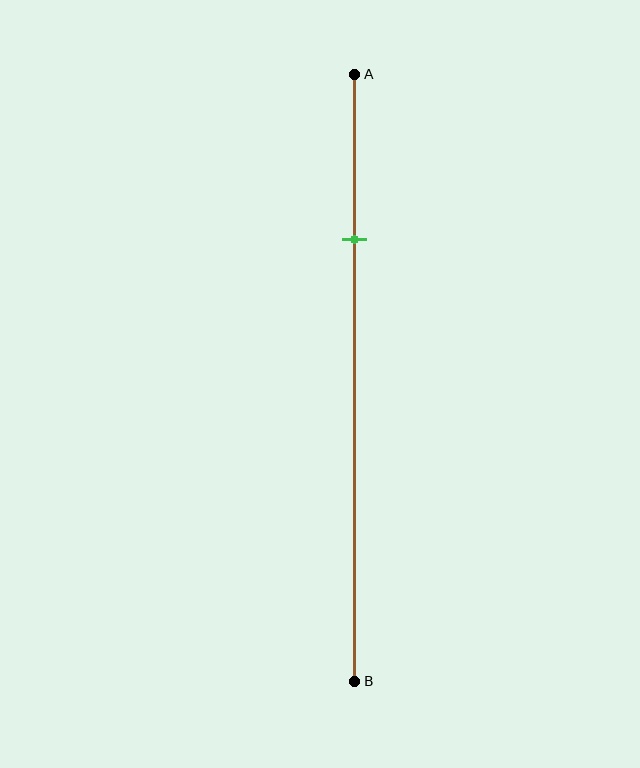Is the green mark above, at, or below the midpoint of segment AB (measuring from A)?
The green mark is above the midpoint of segment AB.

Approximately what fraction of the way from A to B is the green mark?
The green mark is approximately 25% of the way from A to B.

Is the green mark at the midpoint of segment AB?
No, the mark is at about 25% from A, not at the 50% midpoint.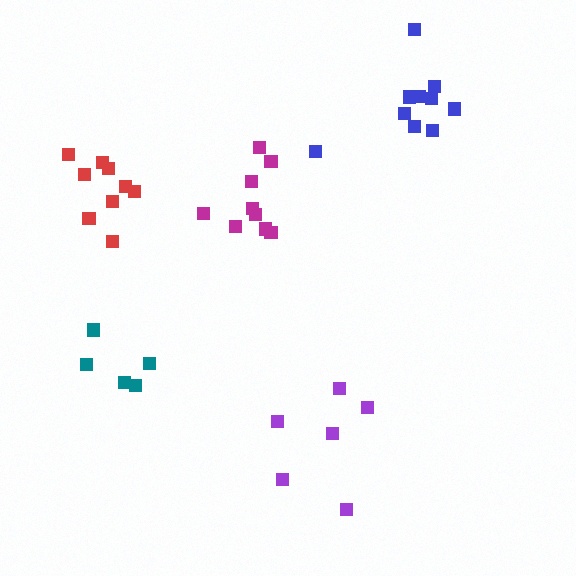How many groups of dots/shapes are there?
There are 5 groups.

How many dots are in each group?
Group 1: 6 dots, Group 2: 10 dots, Group 3: 9 dots, Group 4: 5 dots, Group 5: 9 dots (39 total).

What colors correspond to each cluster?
The clusters are colored: purple, blue, red, teal, magenta.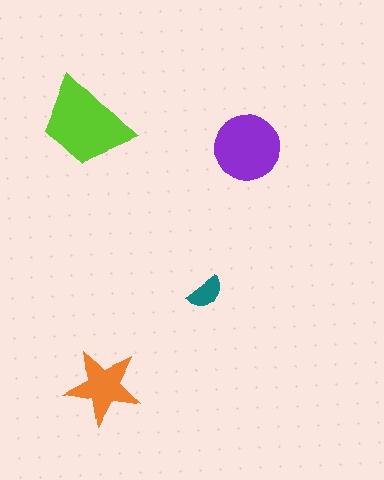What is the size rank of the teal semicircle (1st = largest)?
4th.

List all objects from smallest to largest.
The teal semicircle, the orange star, the purple circle, the lime trapezoid.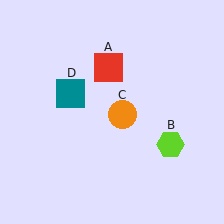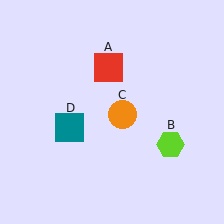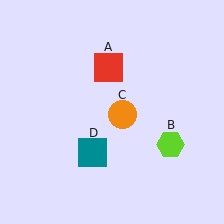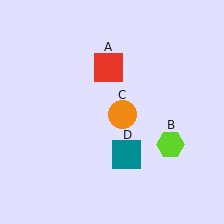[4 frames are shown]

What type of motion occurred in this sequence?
The teal square (object D) rotated counterclockwise around the center of the scene.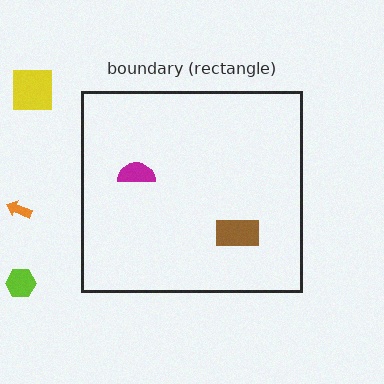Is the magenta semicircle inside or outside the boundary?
Inside.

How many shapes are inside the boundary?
2 inside, 3 outside.